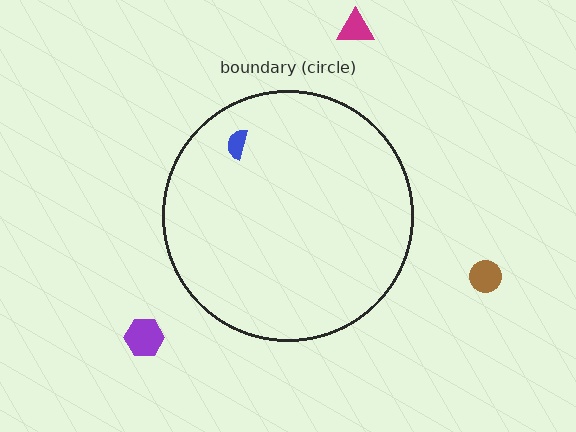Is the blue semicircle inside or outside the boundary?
Inside.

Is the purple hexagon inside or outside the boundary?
Outside.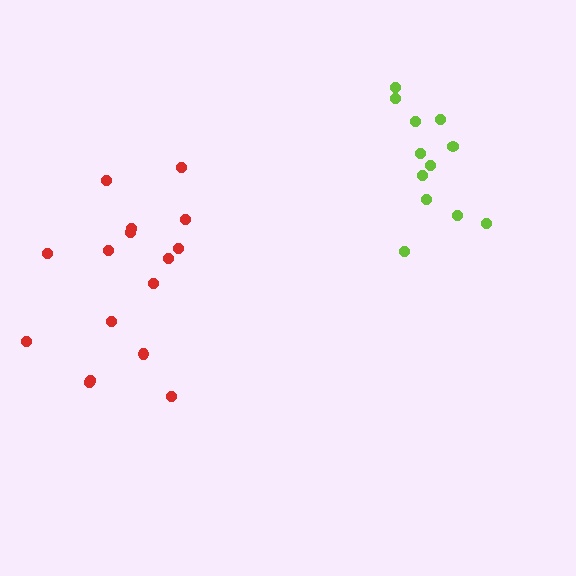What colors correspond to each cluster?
The clusters are colored: lime, red.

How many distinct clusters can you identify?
There are 2 distinct clusters.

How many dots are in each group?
Group 1: 12 dots, Group 2: 16 dots (28 total).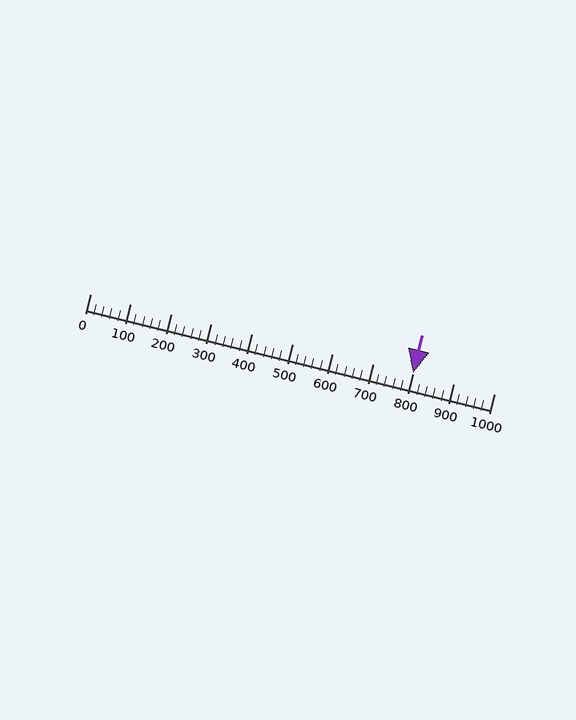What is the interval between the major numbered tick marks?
The major tick marks are spaced 100 units apart.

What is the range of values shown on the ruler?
The ruler shows values from 0 to 1000.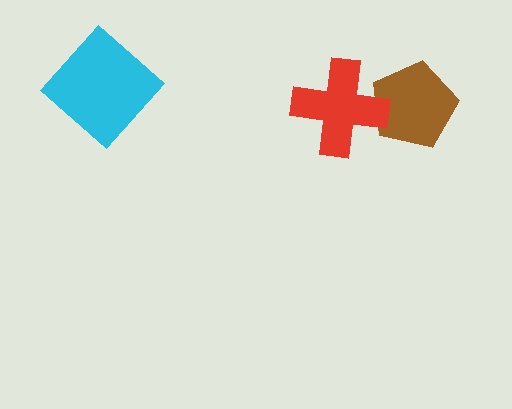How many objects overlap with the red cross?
1 object overlaps with the red cross.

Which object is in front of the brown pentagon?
The red cross is in front of the brown pentagon.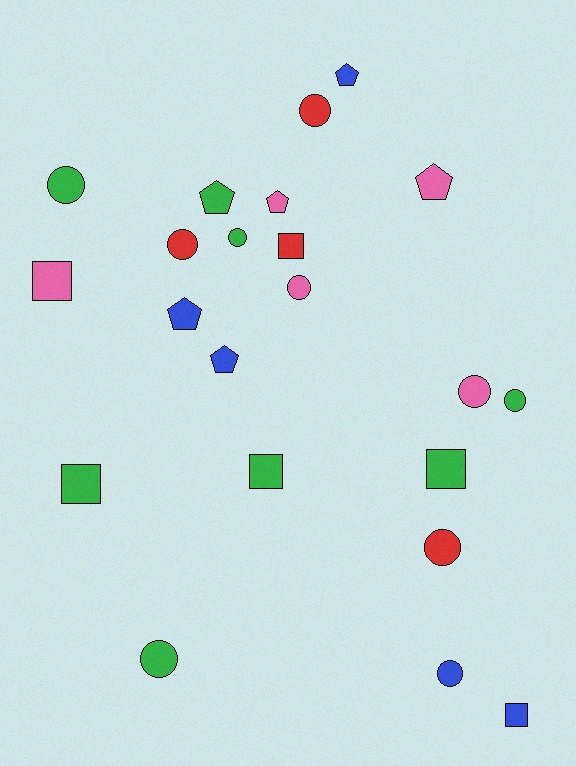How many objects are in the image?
There are 22 objects.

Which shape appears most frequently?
Circle, with 10 objects.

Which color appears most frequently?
Green, with 8 objects.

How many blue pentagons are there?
There are 3 blue pentagons.